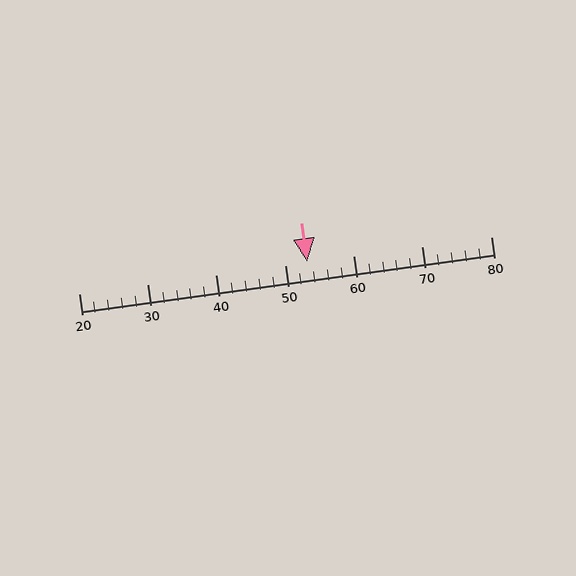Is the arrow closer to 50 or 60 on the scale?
The arrow is closer to 50.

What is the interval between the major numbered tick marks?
The major tick marks are spaced 10 units apart.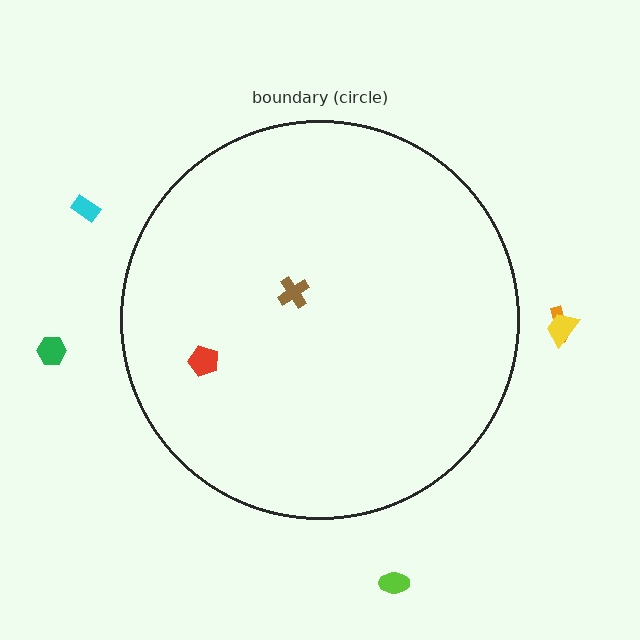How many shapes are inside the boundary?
2 inside, 5 outside.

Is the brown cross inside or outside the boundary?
Inside.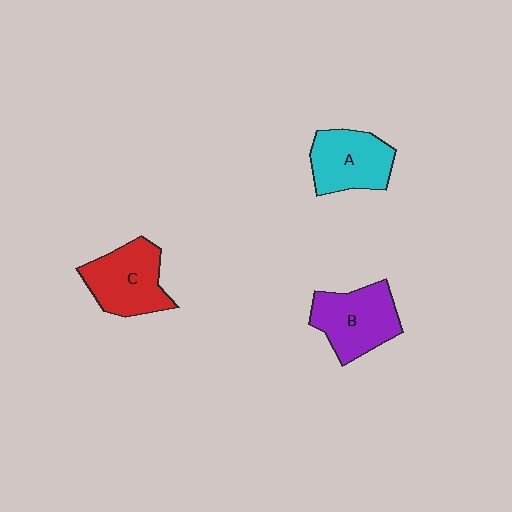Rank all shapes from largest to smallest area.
From largest to smallest: B (purple), C (red), A (cyan).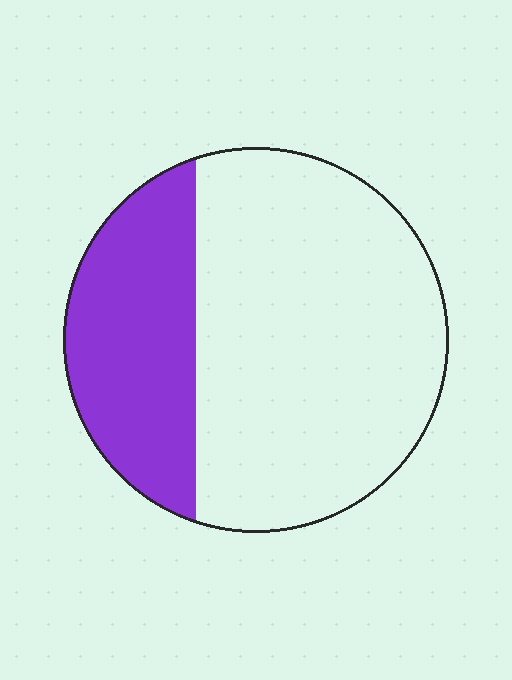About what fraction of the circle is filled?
About one third (1/3).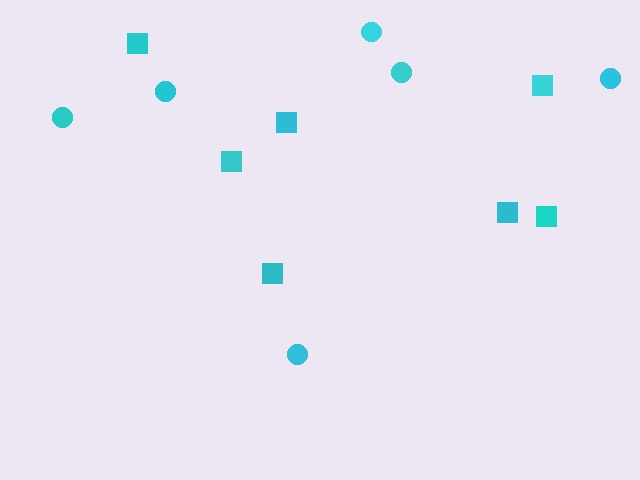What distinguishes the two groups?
There are 2 groups: one group of circles (6) and one group of squares (7).